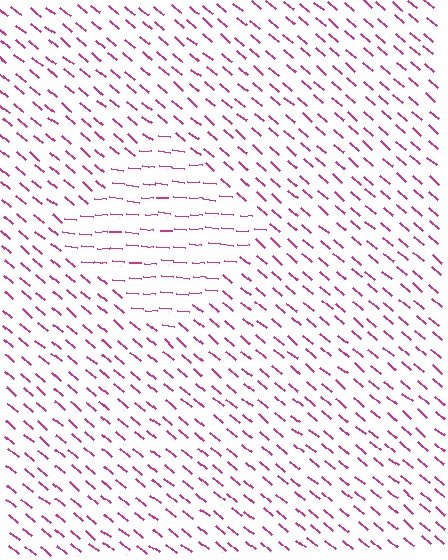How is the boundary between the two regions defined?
The boundary is defined purely by a change in line orientation (approximately 35 degrees difference). All lines are the same color and thickness.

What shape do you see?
I see a diamond.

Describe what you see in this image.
The image is filled with small magenta line segments. A diamond region in the image has lines oriented differently from the surrounding lines, creating a visible texture boundary.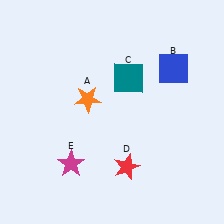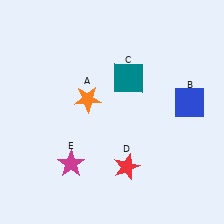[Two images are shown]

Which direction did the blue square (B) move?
The blue square (B) moved down.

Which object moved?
The blue square (B) moved down.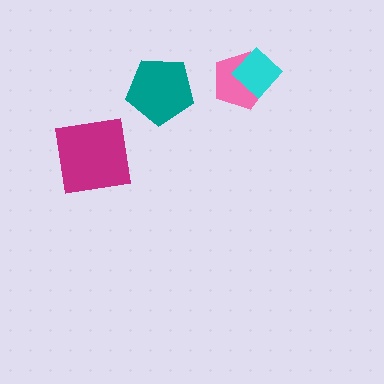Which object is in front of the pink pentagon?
The cyan diamond is in front of the pink pentagon.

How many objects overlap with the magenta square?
0 objects overlap with the magenta square.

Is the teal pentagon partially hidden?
No, no other shape covers it.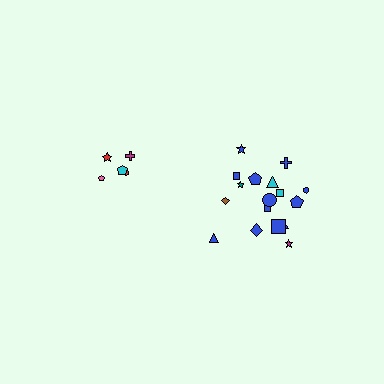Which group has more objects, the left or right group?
The right group.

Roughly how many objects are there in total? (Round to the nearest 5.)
Roughly 25 objects in total.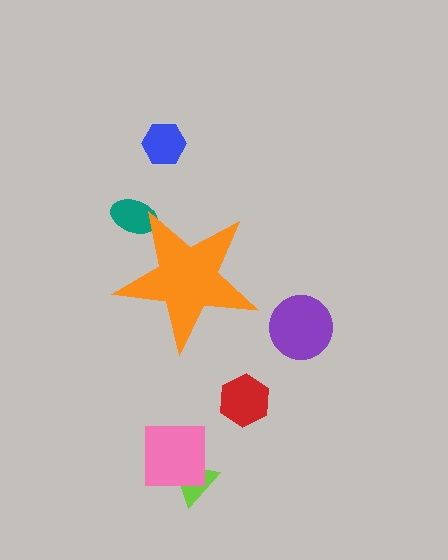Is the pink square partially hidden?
No, the pink square is fully visible.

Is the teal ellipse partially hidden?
Yes, the teal ellipse is partially hidden behind the orange star.